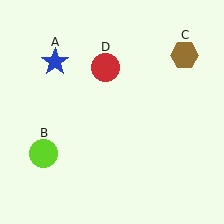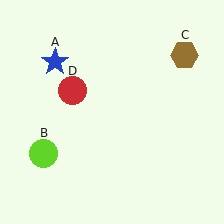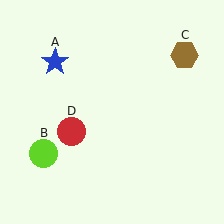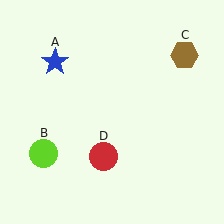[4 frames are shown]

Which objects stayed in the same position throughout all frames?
Blue star (object A) and lime circle (object B) and brown hexagon (object C) remained stationary.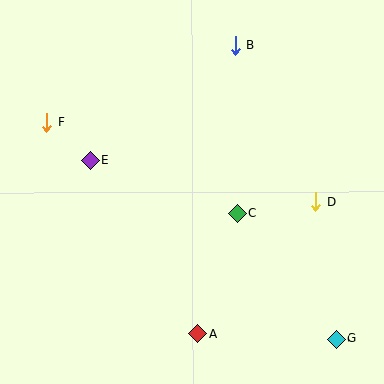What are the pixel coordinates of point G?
Point G is at (337, 339).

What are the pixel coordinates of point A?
Point A is at (198, 334).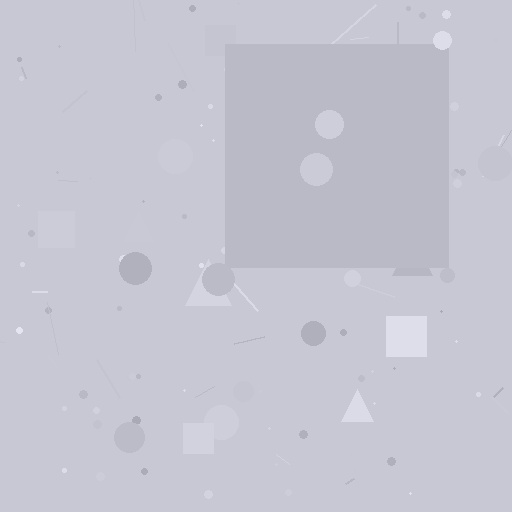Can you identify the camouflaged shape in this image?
The camouflaged shape is a square.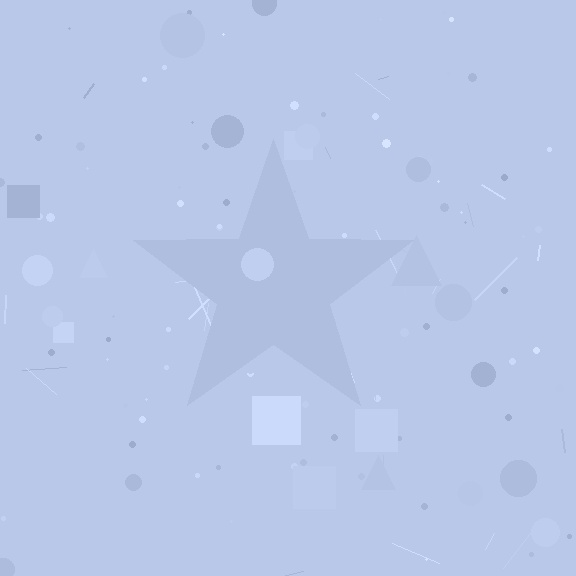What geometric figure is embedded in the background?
A star is embedded in the background.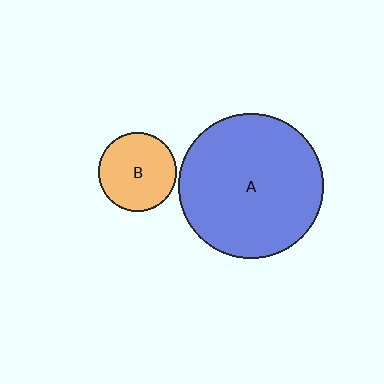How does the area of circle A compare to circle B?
Approximately 3.4 times.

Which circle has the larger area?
Circle A (blue).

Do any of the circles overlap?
No, none of the circles overlap.